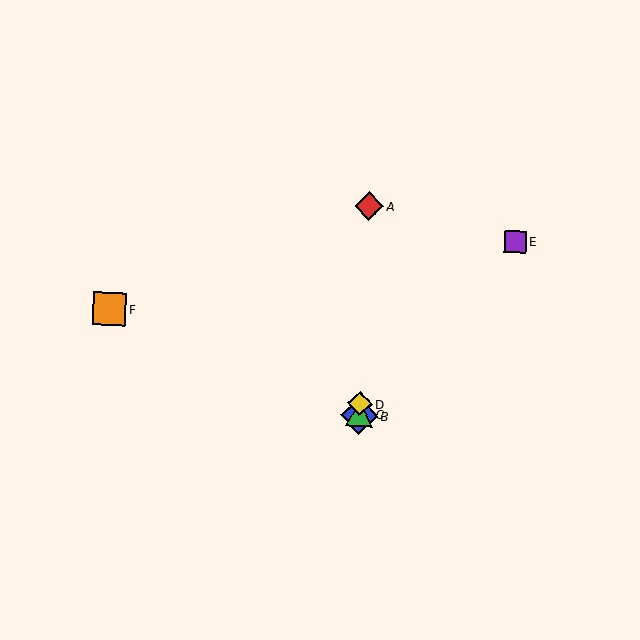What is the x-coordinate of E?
Object E is at x≈515.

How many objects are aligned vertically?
4 objects (A, B, C, D) are aligned vertically.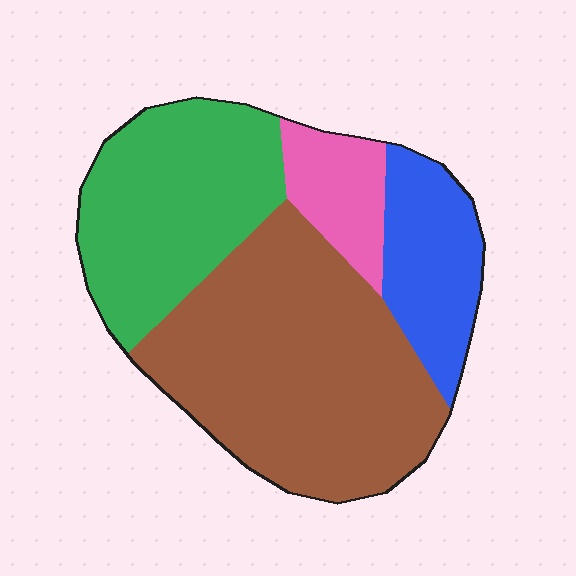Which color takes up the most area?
Brown, at roughly 45%.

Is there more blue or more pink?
Blue.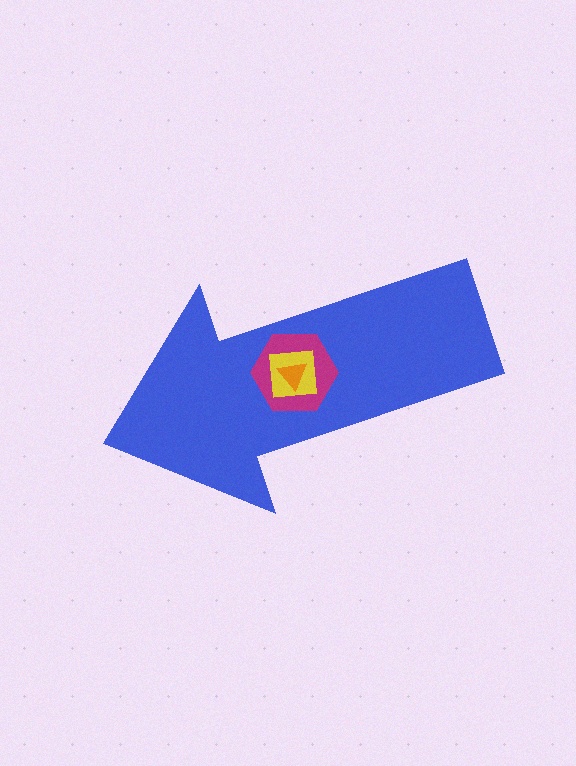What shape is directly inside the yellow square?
The orange triangle.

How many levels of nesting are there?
4.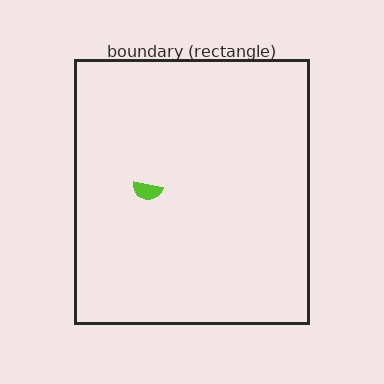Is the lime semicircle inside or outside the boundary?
Inside.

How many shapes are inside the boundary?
1 inside, 0 outside.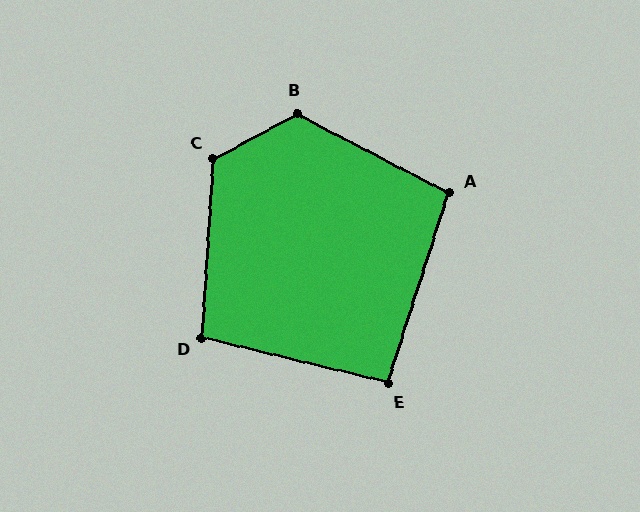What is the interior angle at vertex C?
Approximately 122 degrees (obtuse).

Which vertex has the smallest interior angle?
E, at approximately 94 degrees.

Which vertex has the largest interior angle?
B, at approximately 124 degrees.